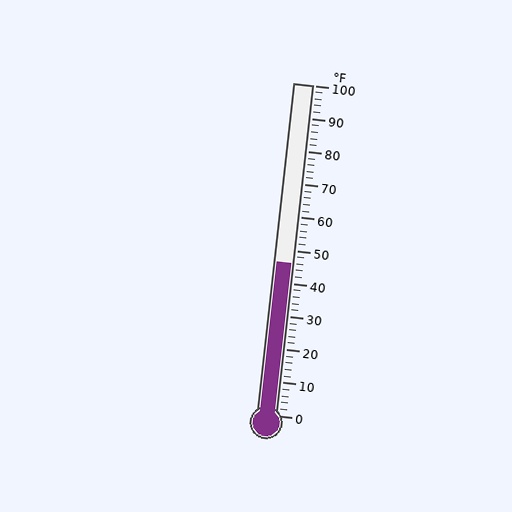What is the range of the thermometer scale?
The thermometer scale ranges from 0°F to 100°F.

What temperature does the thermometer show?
The thermometer shows approximately 46°F.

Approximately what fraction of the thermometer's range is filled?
The thermometer is filled to approximately 45% of its range.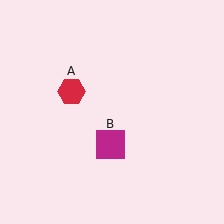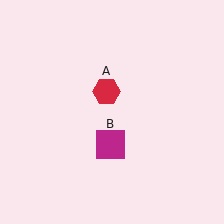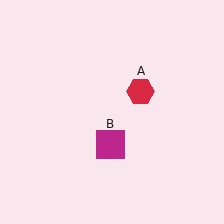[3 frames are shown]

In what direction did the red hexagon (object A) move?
The red hexagon (object A) moved right.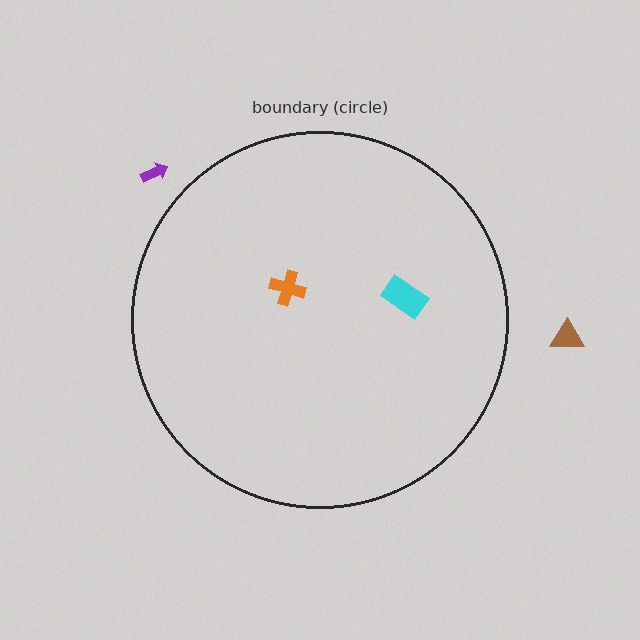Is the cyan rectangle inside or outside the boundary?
Inside.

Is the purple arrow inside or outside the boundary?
Outside.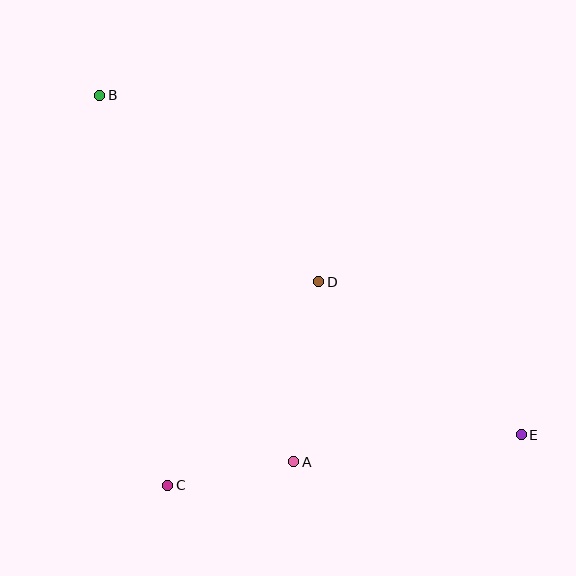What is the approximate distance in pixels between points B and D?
The distance between B and D is approximately 288 pixels.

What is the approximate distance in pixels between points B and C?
The distance between B and C is approximately 396 pixels.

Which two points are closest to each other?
Points A and C are closest to each other.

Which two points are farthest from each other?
Points B and E are farthest from each other.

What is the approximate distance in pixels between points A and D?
The distance between A and D is approximately 182 pixels.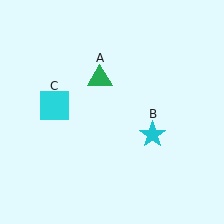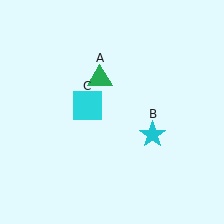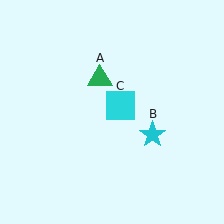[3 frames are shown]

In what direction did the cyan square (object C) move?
The cyan square (object C) moved right.